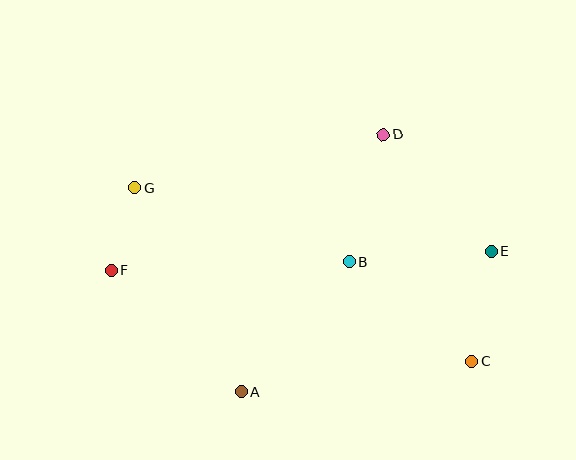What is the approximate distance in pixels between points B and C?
The distance between B and C is approximately 158 pixels.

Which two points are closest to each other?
Points F and G are closest to each other.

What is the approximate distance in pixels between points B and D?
The distance between B and D is approximately 131 pixels.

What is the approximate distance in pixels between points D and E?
The distance between D and E is approximately 159 pixels.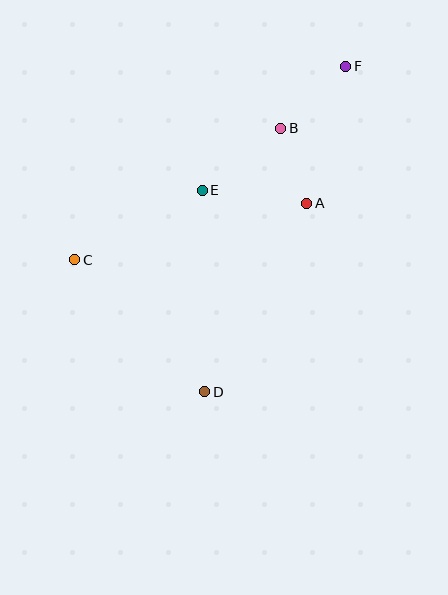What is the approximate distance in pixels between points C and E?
The distance between C and E is approximately 145 pixels.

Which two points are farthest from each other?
Points D and F are farthest from each other.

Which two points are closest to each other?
Points A and B are closest to each other.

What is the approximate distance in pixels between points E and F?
The distance between E and F is approximately 190 pixels.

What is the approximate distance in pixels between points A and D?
The distance between A and D is approximately 215 pixels.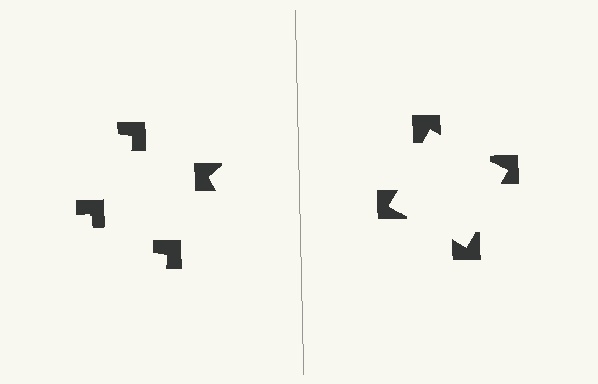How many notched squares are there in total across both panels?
8 — 4 on each side.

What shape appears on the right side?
An illusory square.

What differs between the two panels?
The notched squares are positioned identically on both sides; only the wedge orientations differ. On the right they align to a square; on the left they are misaligned.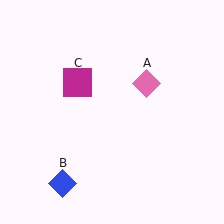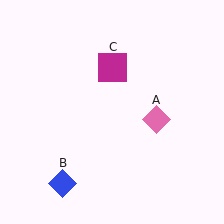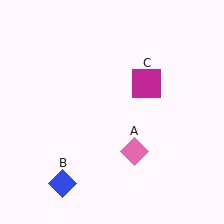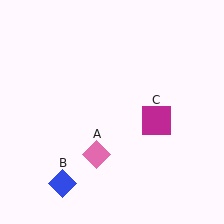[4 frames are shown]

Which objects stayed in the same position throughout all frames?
Blue diamond (object B) remained stationary.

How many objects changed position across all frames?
2 objects changed position: pink diamond (object A), magenta square (object C).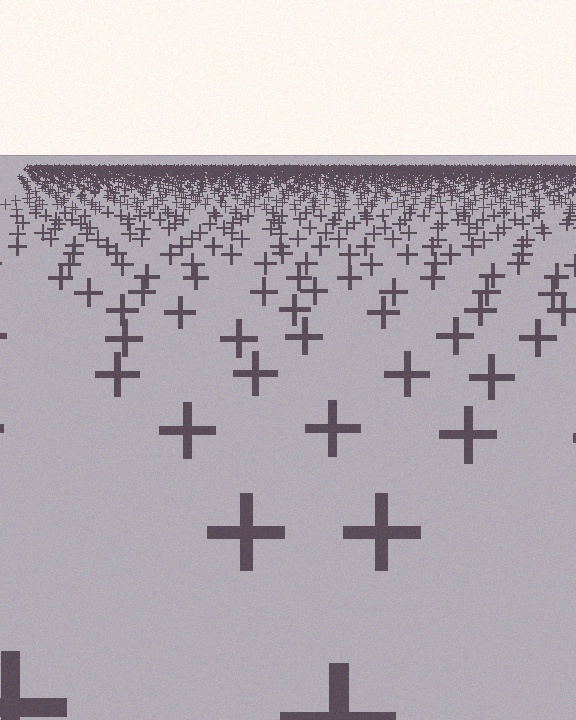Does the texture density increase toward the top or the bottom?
Density increases toward the top.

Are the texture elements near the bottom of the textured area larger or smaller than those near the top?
Larger. Near the bottom, elements are closer to the viewer and appear at a bigger on-screen size.